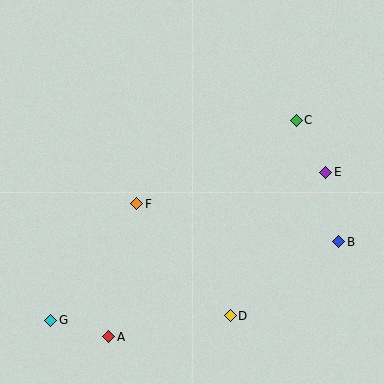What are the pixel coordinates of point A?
Point A is at (109, 337).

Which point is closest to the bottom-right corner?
Point B is closest to the bottom-right corner.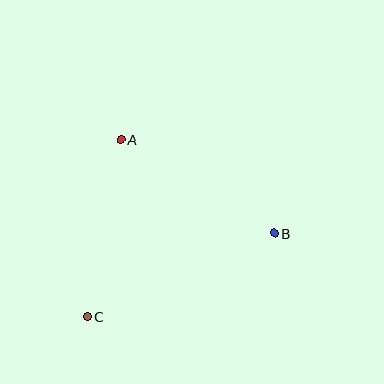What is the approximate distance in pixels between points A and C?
The distance between A and C is approximately 180 pixels.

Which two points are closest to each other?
Points A and B are closest to each other.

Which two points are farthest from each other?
Points B and C are farthest from each other.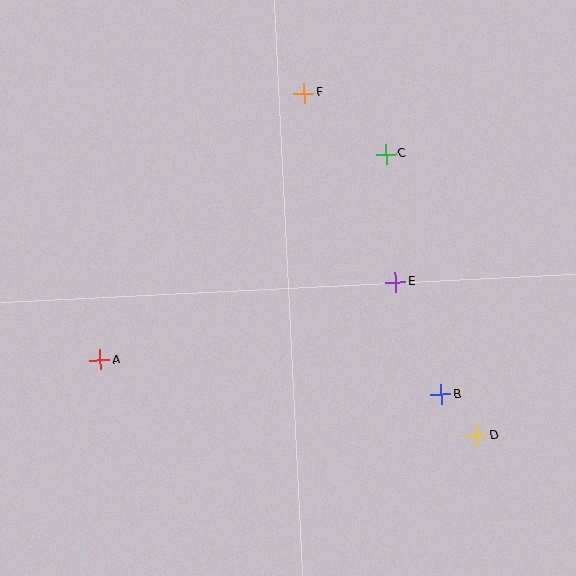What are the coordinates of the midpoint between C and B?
The midpoint between C and B is at (413, 274).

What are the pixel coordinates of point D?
Point D is at (477, 436).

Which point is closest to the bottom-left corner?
Point A is closest to the bottom-left corner.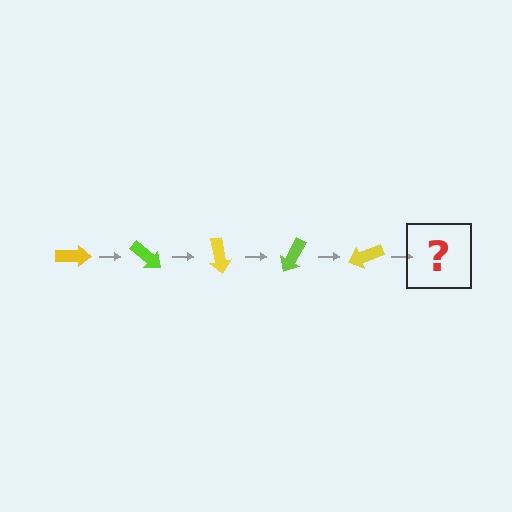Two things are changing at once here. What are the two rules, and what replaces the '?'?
The two rules are that it rotates 40 degrees each step and the color cycles through yellow and lime. The '?' should be a lime arrow, rotated 200 degrees from the start.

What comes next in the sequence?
The next element should be a lime arrow, rotated 200 degrees from the start.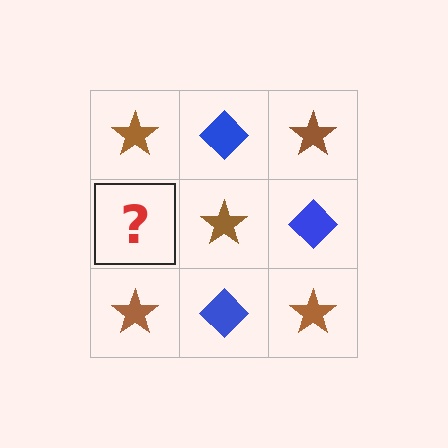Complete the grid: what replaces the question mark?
The question mark should be replaced with a blue diamond.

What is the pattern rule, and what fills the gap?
The rule is that it alternates brown star and blue diamond in a checkerboard pattern. The gap should be filled with a blue diamond.